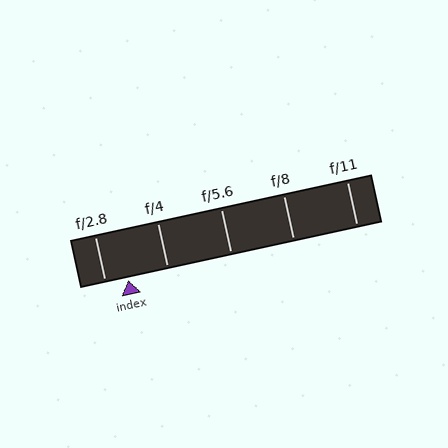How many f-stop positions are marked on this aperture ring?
There are 5 f-stop positions marked.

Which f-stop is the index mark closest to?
The index mark is closest to f/2.8.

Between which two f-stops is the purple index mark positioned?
The index mark is between f/2.8 and f/4.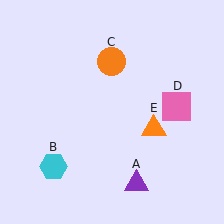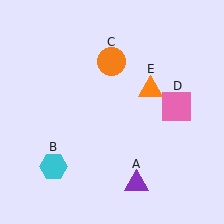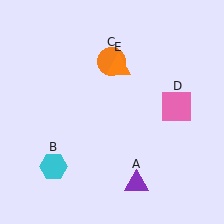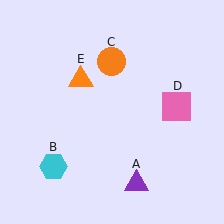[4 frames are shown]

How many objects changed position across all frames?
1 object changed position: orange triangle (object E).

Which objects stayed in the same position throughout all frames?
Purple triangle (object A) and cyan hexagon (object B) and orange circle (object C) and pink square (object D) remained stationary.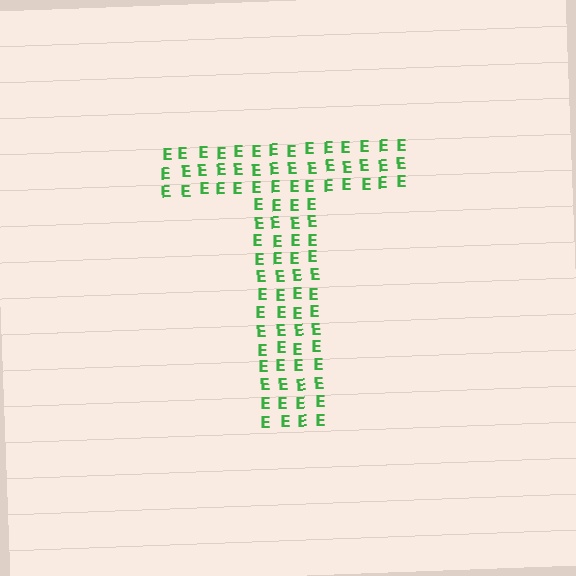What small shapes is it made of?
It is made of small letter E's.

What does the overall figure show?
The overall figure shows the letter T.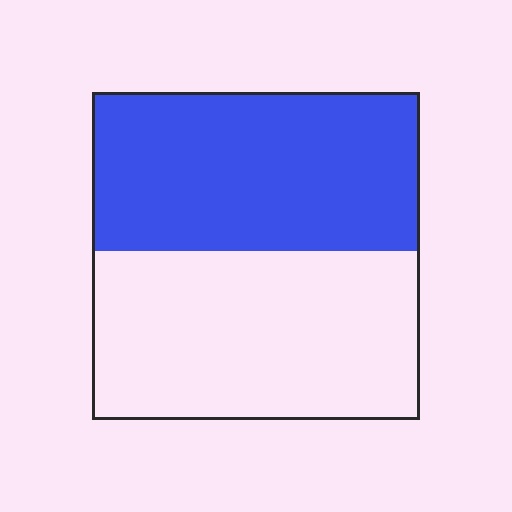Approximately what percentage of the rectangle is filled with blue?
Approximately 50%.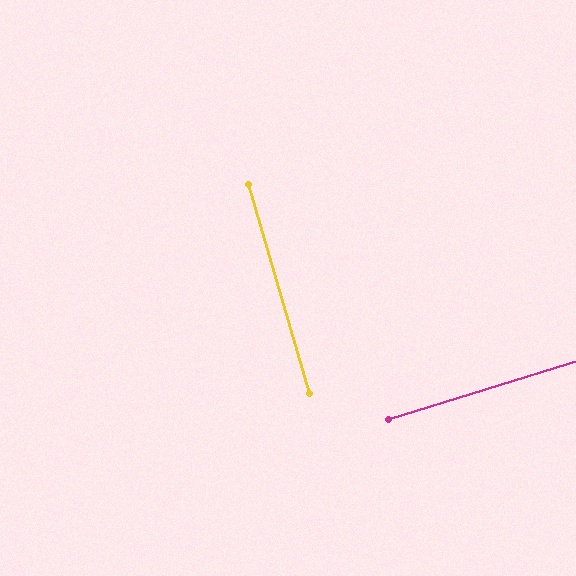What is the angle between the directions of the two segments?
Approximately 89 degrees.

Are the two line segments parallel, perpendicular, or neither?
Perpendicular — they meet at approximately 89°.